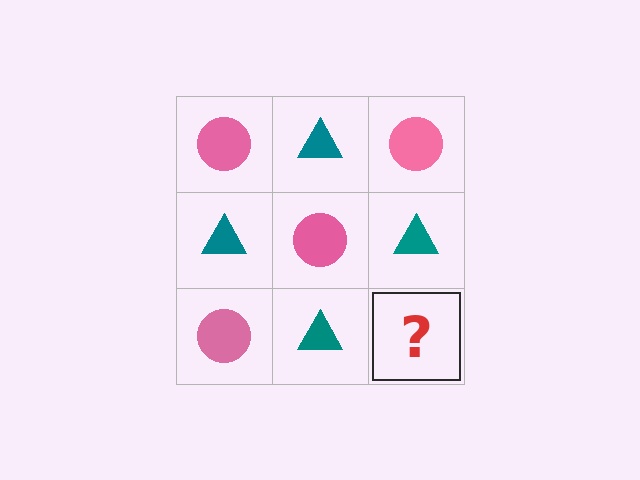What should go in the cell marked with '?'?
The missing cell should contain a pink circle.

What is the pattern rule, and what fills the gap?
The rule is that it alternates pink circle and teal triangle in a checkerboard pattern. The gap should be filled with a pink circle.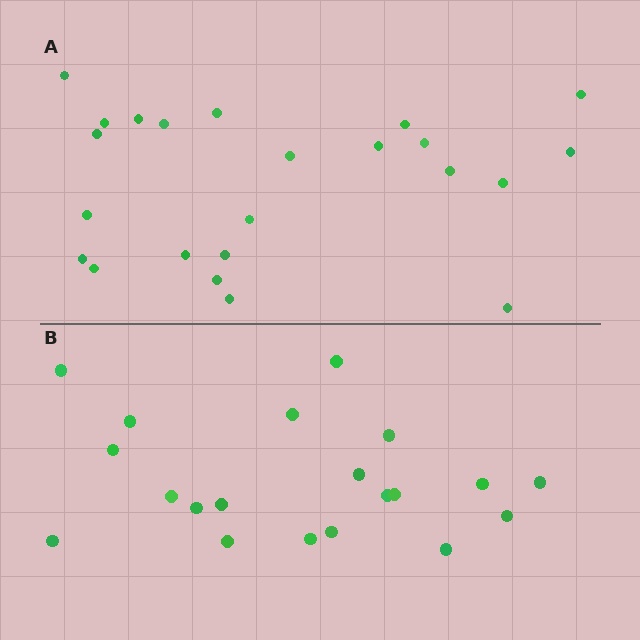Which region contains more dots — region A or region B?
Region A (the top region) has more dots.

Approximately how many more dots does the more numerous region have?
Region A has just a few more — roughly 2 or 3 more dots than region B.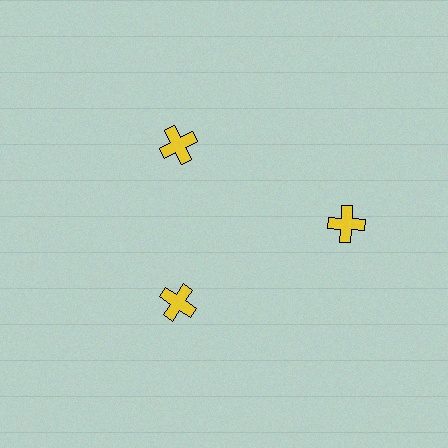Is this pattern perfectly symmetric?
No. The 3 yellow crosses are arranged in a ring, but one element near the 3 o'clock position is pushed outward from the center, breaking the 3-fold rotational symmetry.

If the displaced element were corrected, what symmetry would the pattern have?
It would have 3-fold rotational symmetry — the pattern would map onto itself every 120 degrees.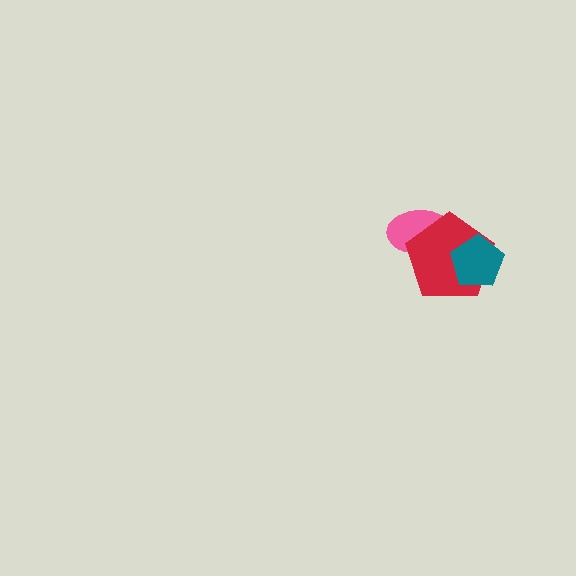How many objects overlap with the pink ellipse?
1 object overlaps with the pink ellipse.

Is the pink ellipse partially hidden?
Yes, it is partially covered by another shape.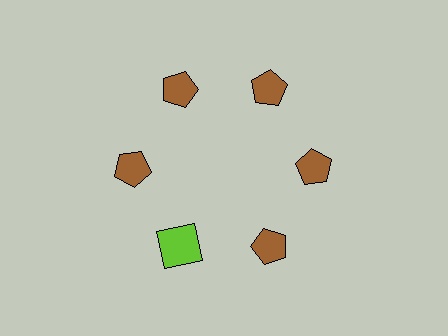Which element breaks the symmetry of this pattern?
The lime square at roughly the 7 o'clock position breaks the symmetry. All other shapes are brown pentagons.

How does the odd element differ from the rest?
It differs in both color (lime instead of brown) and shape (square instead of pentagon).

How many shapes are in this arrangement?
There are 6 shapes arranged in a ring pattern.